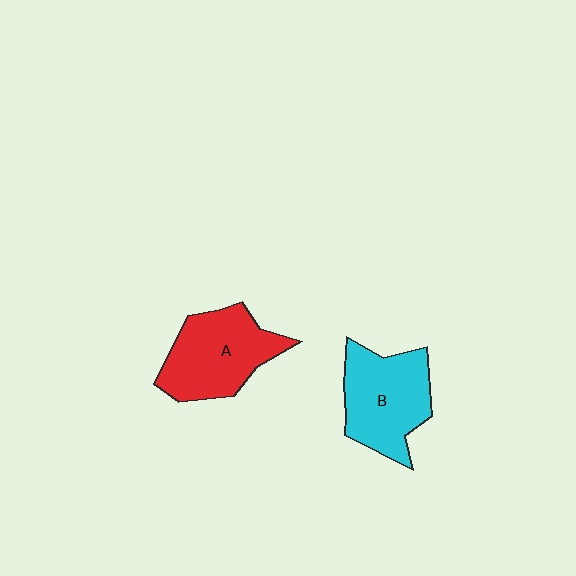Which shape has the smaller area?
Shape B (cyan).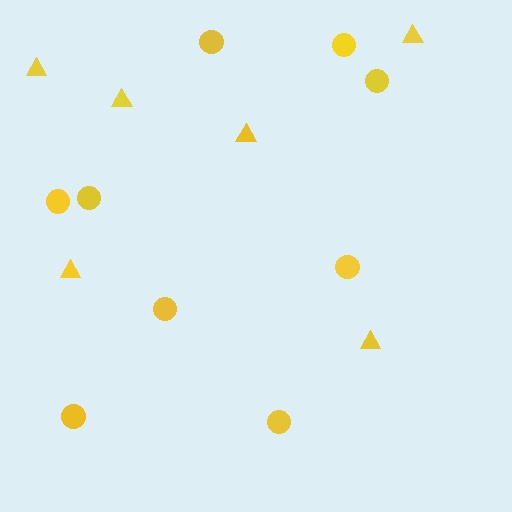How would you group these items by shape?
There are 2 groups: one group of circles (9) and one group of triangles (6).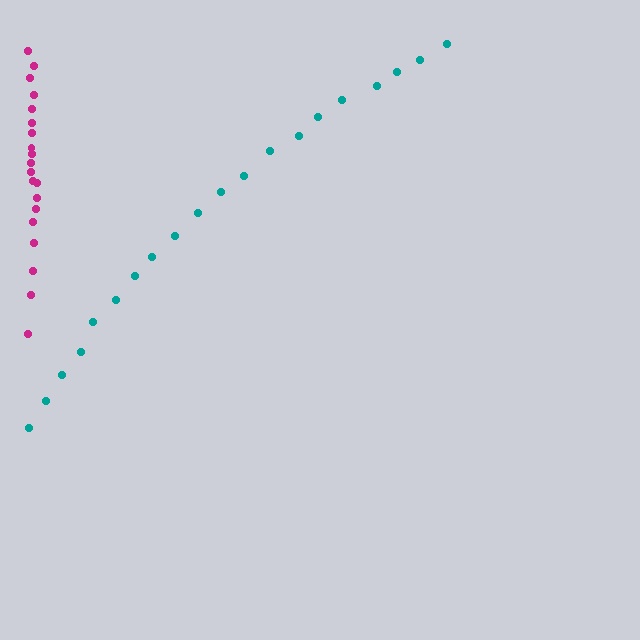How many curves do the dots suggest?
There are 2 distinct paths.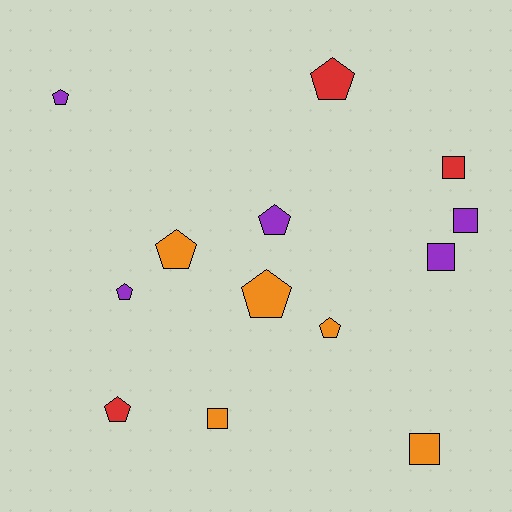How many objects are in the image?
There are 13 objects.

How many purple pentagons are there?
There are 3 purple pentagons.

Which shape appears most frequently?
Pentagon, with 8 objects.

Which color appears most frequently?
Purple, with 5 objects.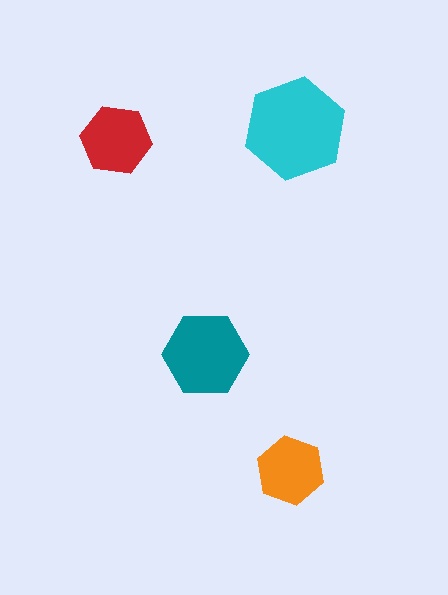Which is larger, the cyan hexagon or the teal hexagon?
The cyan one.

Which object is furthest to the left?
The red hexagon is leftmost.